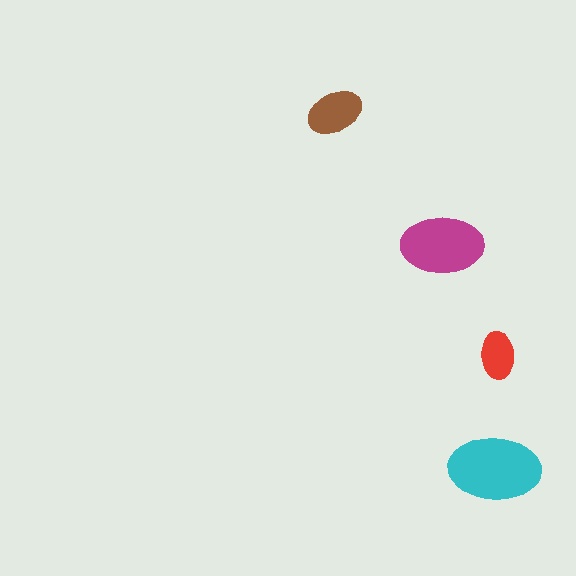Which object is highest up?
The brown ellipse is topmost.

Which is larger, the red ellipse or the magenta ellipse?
The magenta one.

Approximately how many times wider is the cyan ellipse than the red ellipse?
About 2 times wider.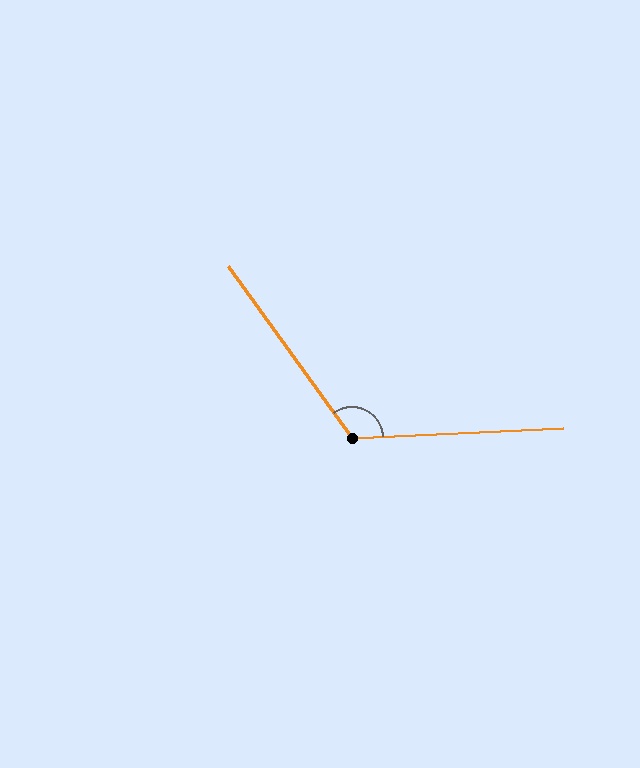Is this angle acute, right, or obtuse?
It is obtuse.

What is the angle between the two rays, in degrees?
Approximately 123 degrees.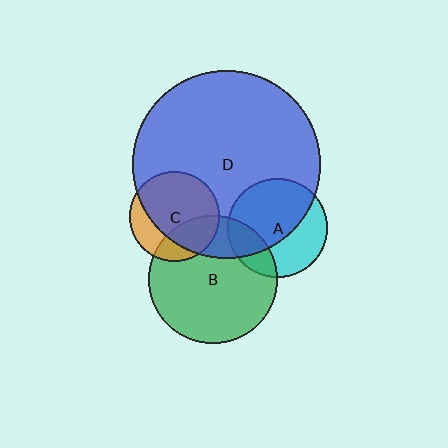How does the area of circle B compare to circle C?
Approximately 2.0 times.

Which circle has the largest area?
Circle D (blue).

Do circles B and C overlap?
Yes.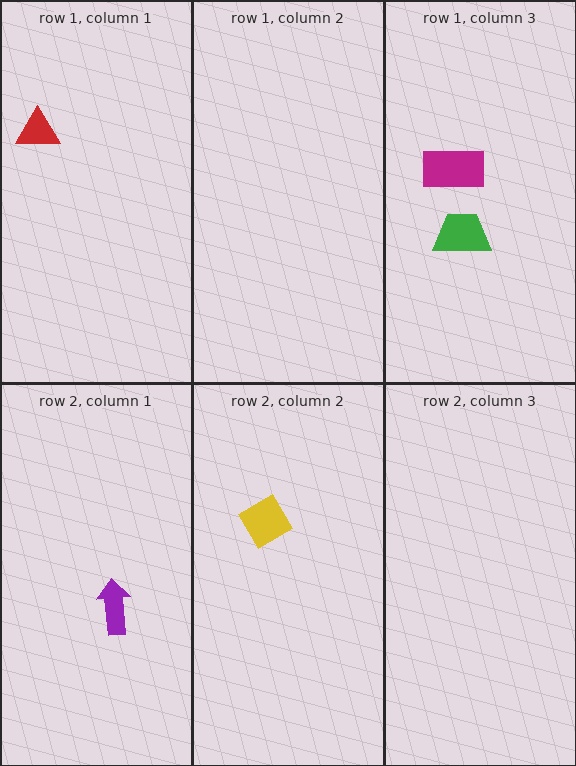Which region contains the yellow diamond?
The row 2, column 2 region.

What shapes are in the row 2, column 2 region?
The yellow diamond.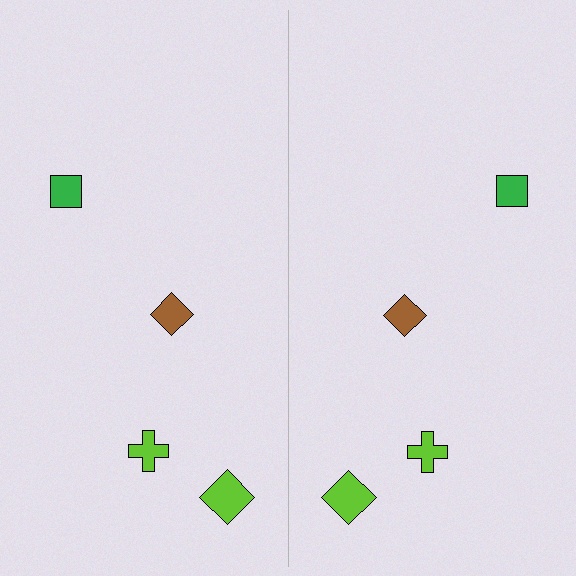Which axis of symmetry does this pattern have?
The pattern has a vertical axis of symmetry running through the center of the image.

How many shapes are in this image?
There are 8 shapes in this image.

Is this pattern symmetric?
Yes, this pattern has bilateral (reflection) symmetry.